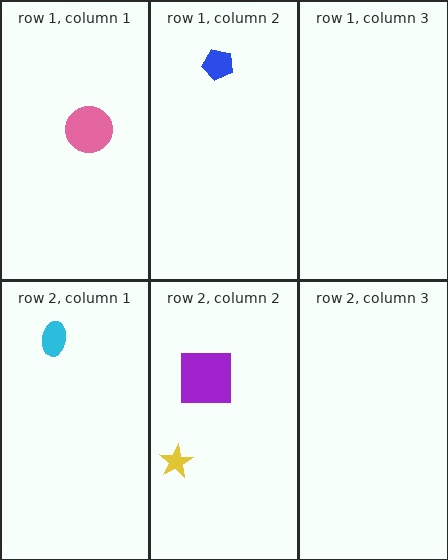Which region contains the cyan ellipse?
The row 2, column 1 region.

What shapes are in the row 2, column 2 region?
The purple square, the yellow star.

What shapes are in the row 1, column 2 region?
The blue pentagon.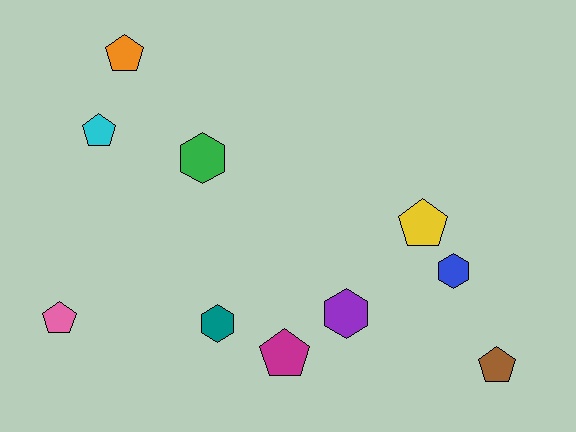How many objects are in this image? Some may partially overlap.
There are 10 objects.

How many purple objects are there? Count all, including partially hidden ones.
There is 1 purple object.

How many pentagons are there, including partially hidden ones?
There are 6 pentagons.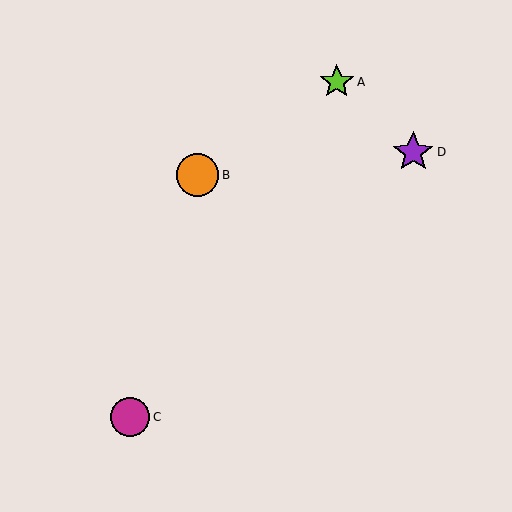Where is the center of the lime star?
The center of the lime star is at (337, 82).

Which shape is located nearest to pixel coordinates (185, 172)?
The orange circle (labeled B) at (198, 175) is nearest to that location.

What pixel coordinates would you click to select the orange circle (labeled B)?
Click at (198, 175) to select the orange circle B.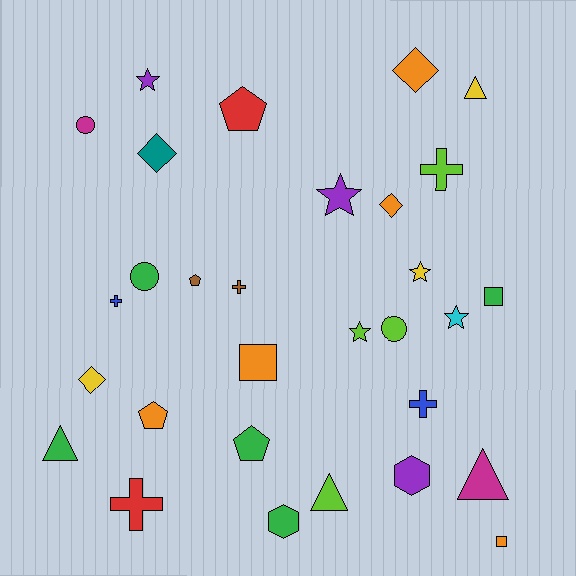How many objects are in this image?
There are 30 objects.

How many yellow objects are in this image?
There are 3 yellow objects.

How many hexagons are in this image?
There are 2 hexagons.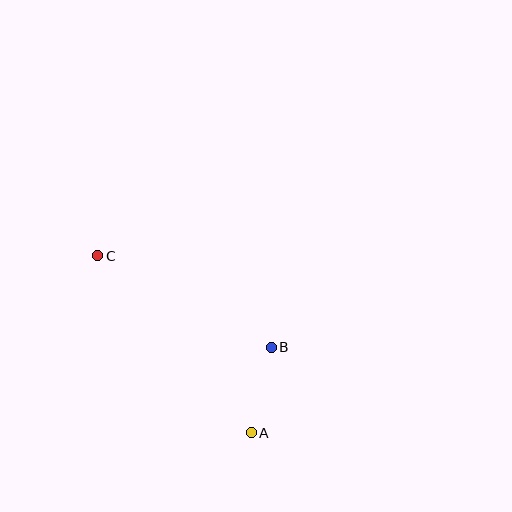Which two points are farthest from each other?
Points A and C are farthest from each other.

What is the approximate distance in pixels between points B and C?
The distance between B and C is approximately 196 pixels.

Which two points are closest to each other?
Points A and B are closest to each other.